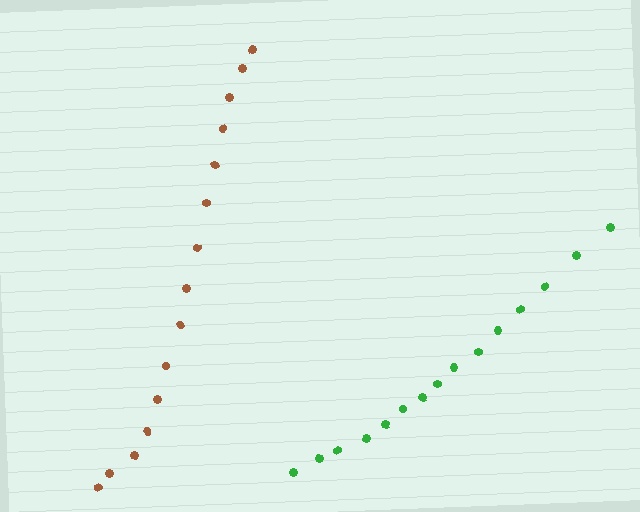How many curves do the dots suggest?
There are 2 distinct paths.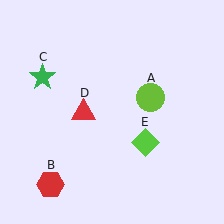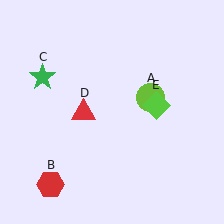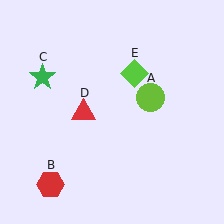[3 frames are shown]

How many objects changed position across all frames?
1 object changed position: lime diamond (object E).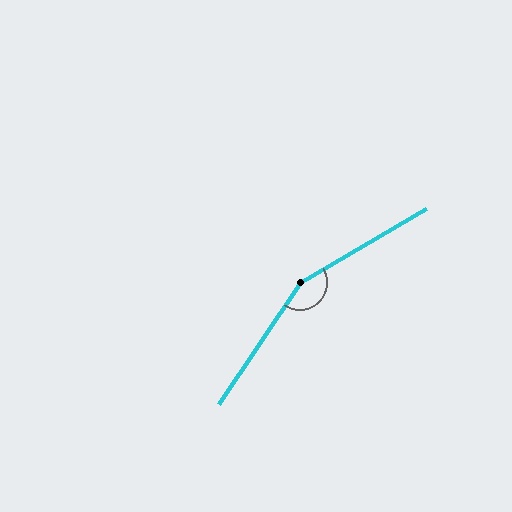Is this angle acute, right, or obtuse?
It is obtuse.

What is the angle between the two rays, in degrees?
Approximately 154 degrees.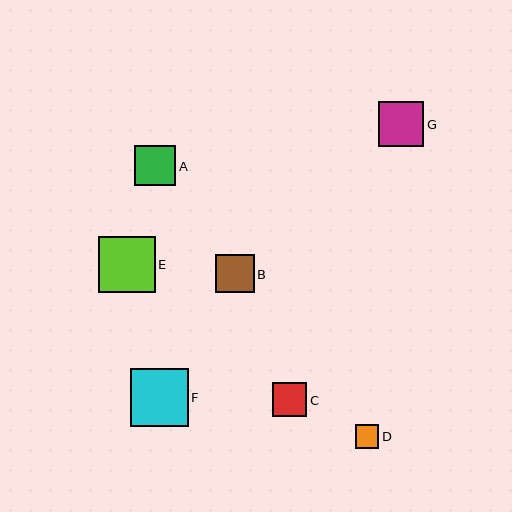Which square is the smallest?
Square D is the smallest with a size of approximately 23 pixels.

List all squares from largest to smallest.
From largest to smallest: F, E, G, A, B, C, D.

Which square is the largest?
Square F is the largest with a size of approximately 57 pixels.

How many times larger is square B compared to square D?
Square B is approximately 1.6 times the size of square D.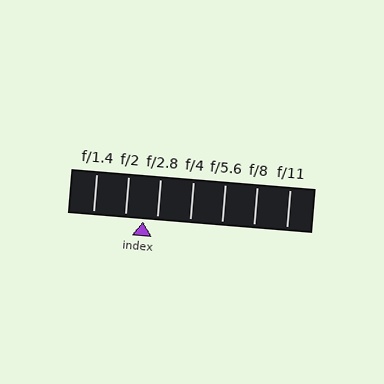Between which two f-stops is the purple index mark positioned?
The index mark is between f/2 and f/2.8.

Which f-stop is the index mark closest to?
The index mark is closest to f/2.8.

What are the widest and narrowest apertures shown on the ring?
The widest aperture shown is f/1.4 and the narrowest is f/11.